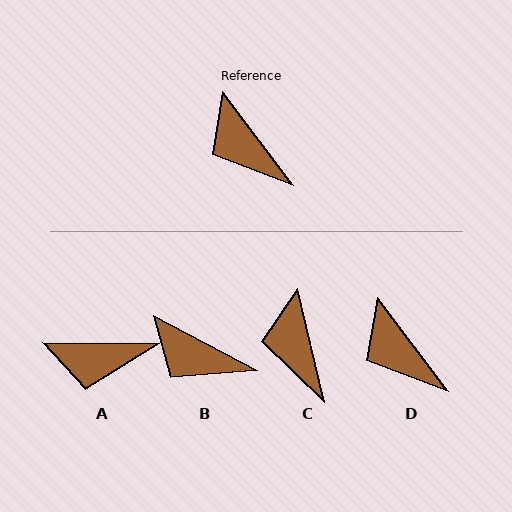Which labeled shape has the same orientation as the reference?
D.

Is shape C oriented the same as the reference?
No, it is off by about 24 degrees.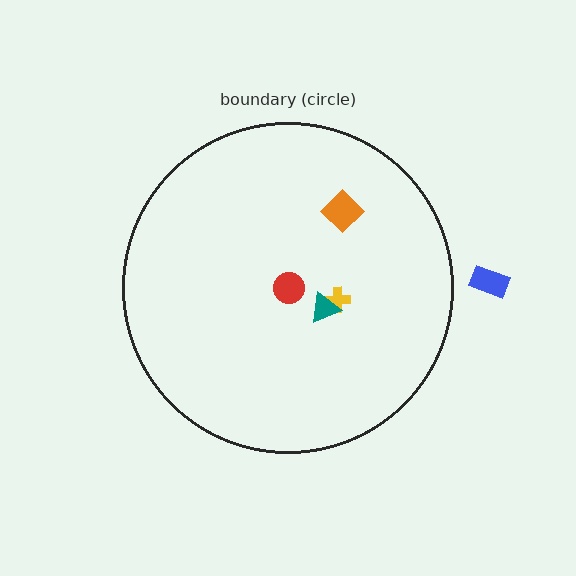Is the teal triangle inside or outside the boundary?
Inside.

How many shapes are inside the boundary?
4 inside, 1 outside.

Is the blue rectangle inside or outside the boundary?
Outside.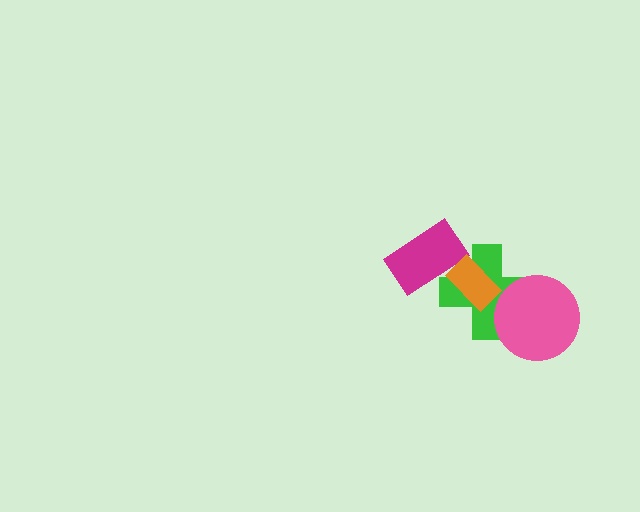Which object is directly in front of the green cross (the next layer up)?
The magenta rectangle is directly in front of the green cross.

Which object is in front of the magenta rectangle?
The orange rectangle is in front of the magenta rectangle.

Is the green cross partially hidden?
Yes, it is partially covered by another shape.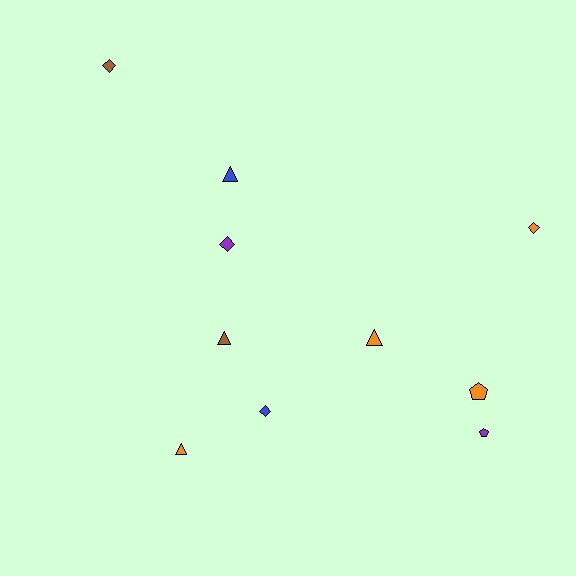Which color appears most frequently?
Orange, with 4 objects.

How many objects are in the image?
There are 10 objects.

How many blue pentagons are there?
There are no blue pentagons.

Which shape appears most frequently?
Triangle, with 4 objects.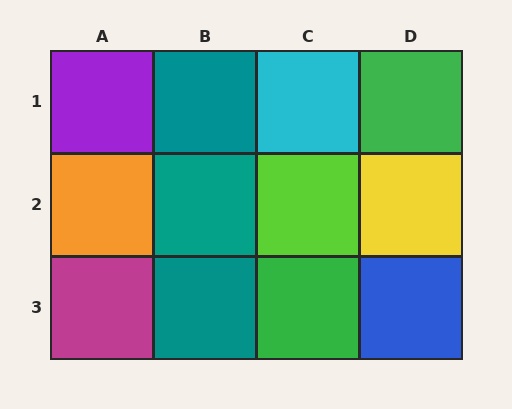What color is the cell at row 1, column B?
Teal.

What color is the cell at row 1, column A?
Purple.